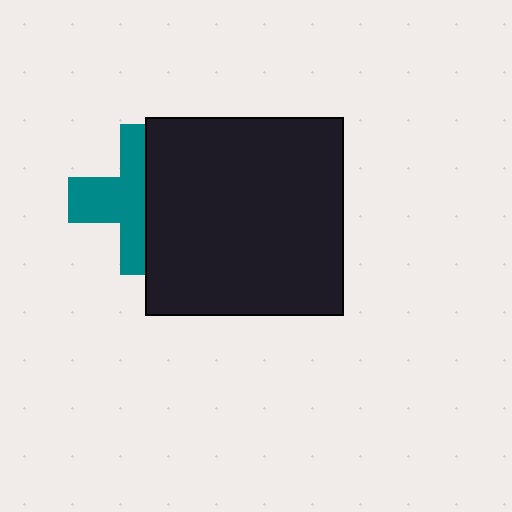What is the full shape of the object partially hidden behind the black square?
The partially hidden object is a teal cross.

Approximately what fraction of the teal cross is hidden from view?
Roughly 47% of the teal cross is hidden behind the black square.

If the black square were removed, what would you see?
You would see the complete teal cross.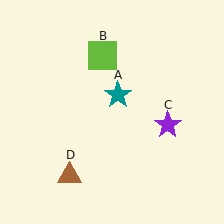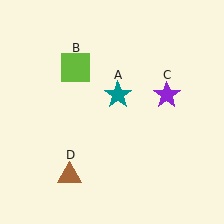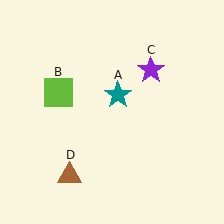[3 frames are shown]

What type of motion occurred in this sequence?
The lime square (object B), purple star (object C) rotated counterclockwise around the center of the scene.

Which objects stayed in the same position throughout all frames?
Teal star (object A) and brown triangle (object D) remained stationary.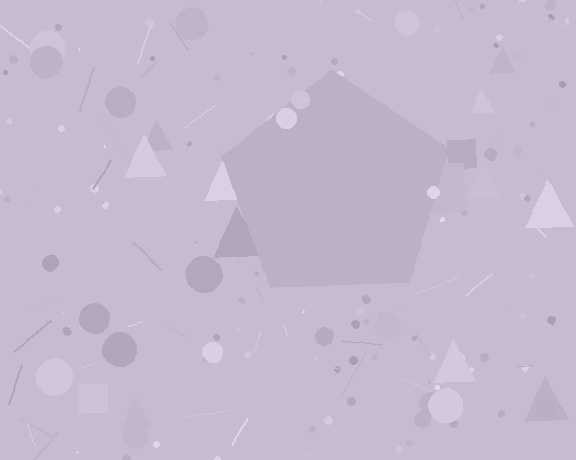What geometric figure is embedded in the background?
A pentagon is embedded in the background.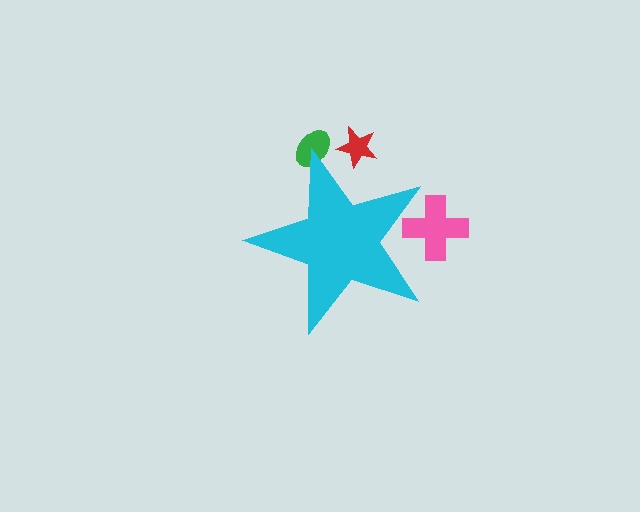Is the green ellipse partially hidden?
Yes, the green ellipse is partially hidden behind the cyan star.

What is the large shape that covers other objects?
A cyan star.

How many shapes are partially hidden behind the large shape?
3 shapes are partially hidden.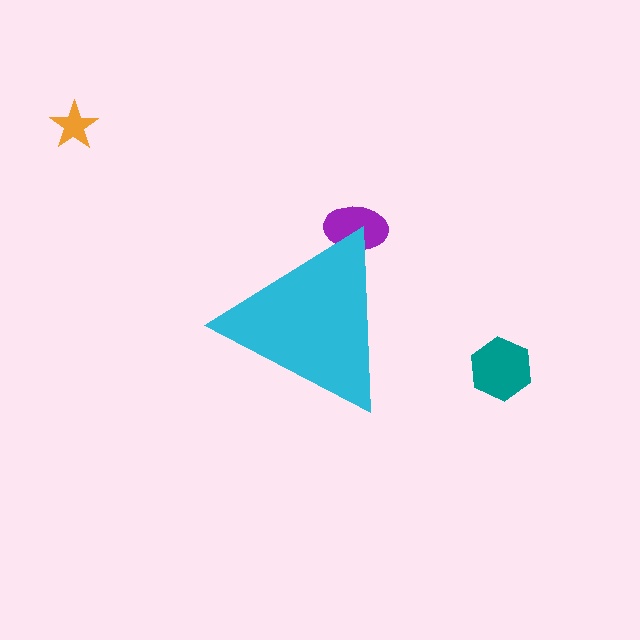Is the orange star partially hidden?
No, the orange star is fully visible.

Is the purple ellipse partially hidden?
Yes, the purple ellipse is partially hidden behind the cyan triangle.